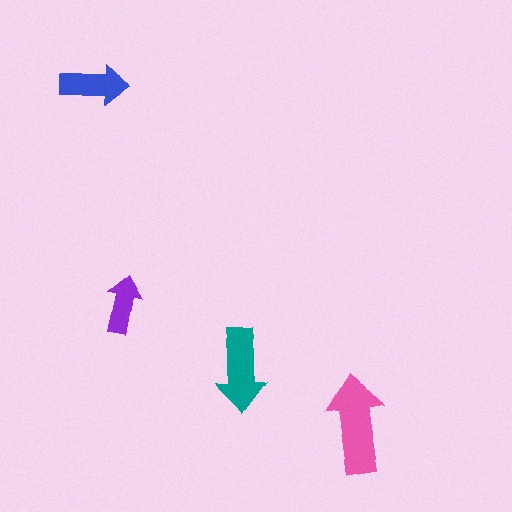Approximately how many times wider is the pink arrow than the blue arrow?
About 1.5 times wider.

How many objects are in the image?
There are 4 objects in the image.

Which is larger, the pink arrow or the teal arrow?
The pink one.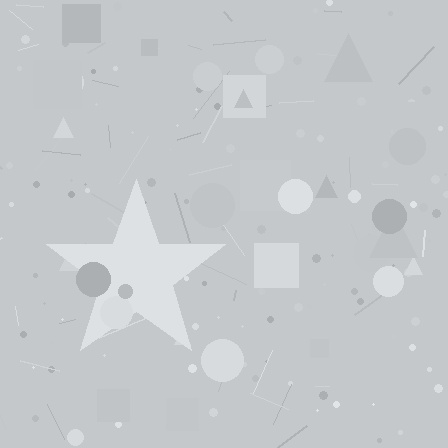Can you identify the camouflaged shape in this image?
The camouflaged shape is a star.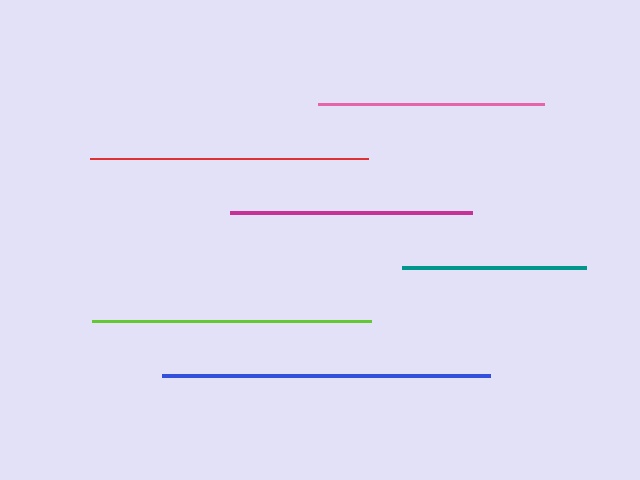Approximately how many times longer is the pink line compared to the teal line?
The pink line is approximately 1.2 times the length of the teal line.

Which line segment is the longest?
The blue line is the longest at approximately 328 pixels.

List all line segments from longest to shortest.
From longest to shortest: blue, red, lime, magenta, pink, teal.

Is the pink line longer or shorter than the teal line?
The pink line is longer than the teal line.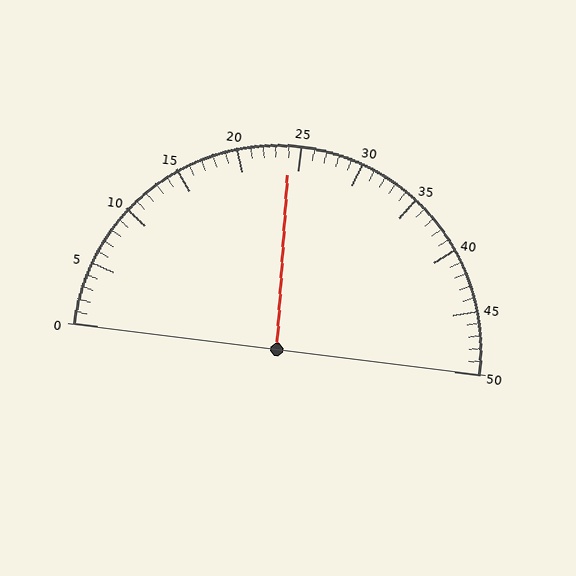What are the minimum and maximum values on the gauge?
The gauge ranges from 0 to 50.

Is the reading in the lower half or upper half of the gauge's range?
The reading is in the lower half of the range (0 to 50).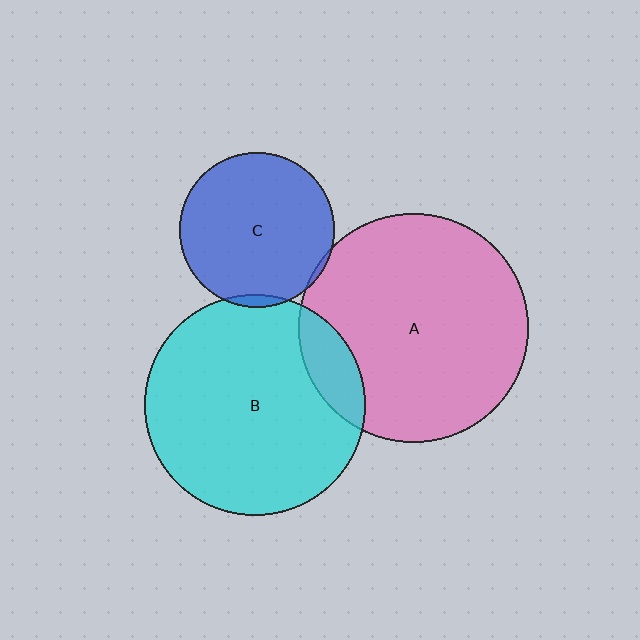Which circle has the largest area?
Circle A (pink).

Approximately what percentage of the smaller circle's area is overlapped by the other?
Approximately 5%.